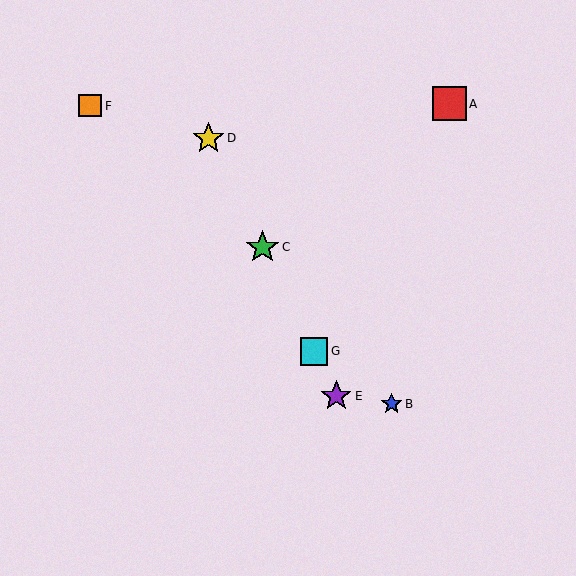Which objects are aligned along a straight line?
Objects C, D, E, G are aligned along a straight line.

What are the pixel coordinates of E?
Object E is at (336, 396).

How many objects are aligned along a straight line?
4 objects (C, D, E, G) are aligned along a straight line.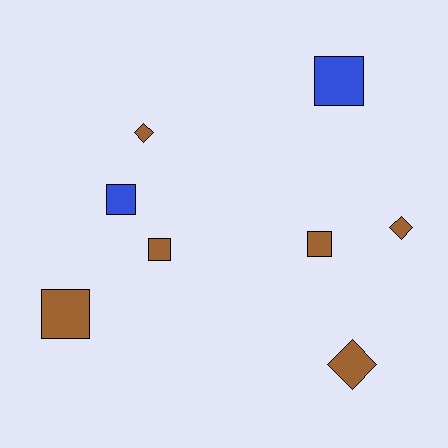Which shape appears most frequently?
Square, with 5 objects.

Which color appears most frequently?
Brown, with 6 objects.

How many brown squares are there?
There are 3 brown squares.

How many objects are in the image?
There are 8 objects.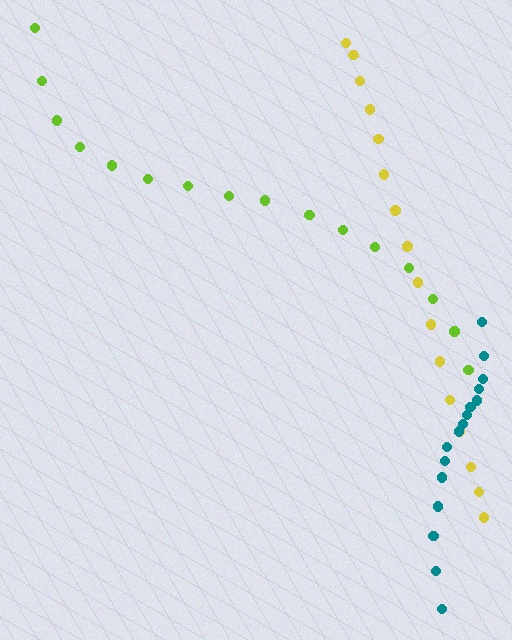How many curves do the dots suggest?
There are 3 distinct paths.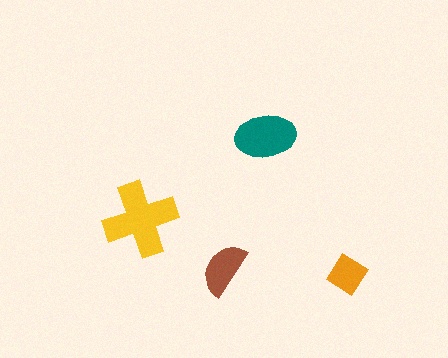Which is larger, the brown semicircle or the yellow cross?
The yellow cross.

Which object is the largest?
The yellow cross.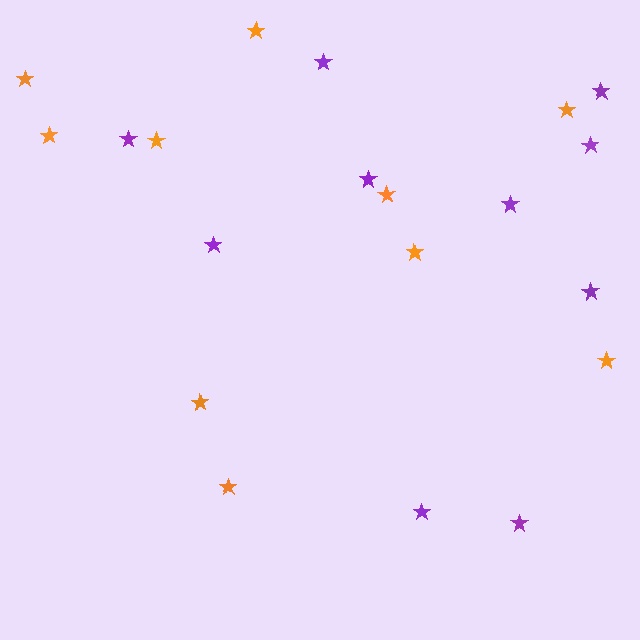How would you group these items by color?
There are 2 groups: one group of purple stars (10) and one group of orange stars (10).